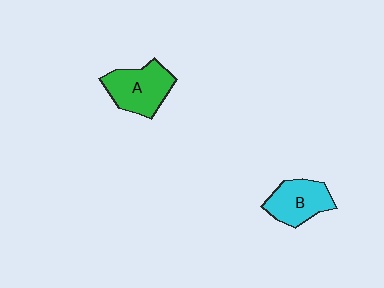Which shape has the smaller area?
Shape B (cyan).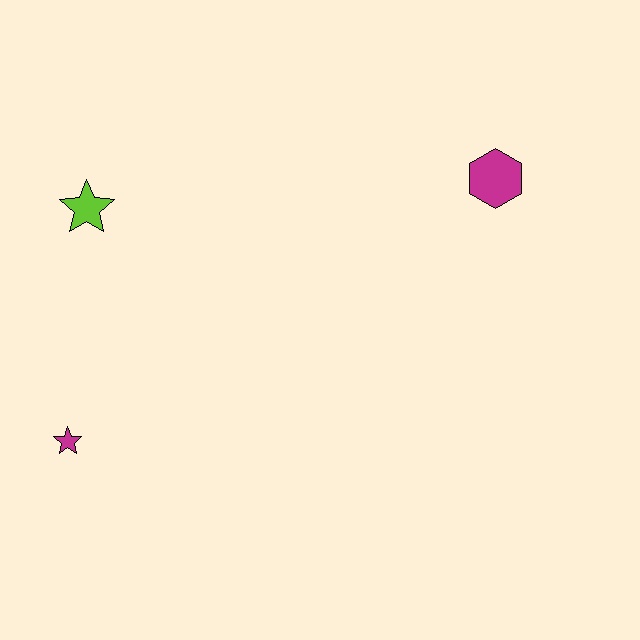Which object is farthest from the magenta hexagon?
The magenta star is farthest from the magenta hexagon.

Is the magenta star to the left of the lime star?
Yes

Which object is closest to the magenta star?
The lime star is closest to the magenta star.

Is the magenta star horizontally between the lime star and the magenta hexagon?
No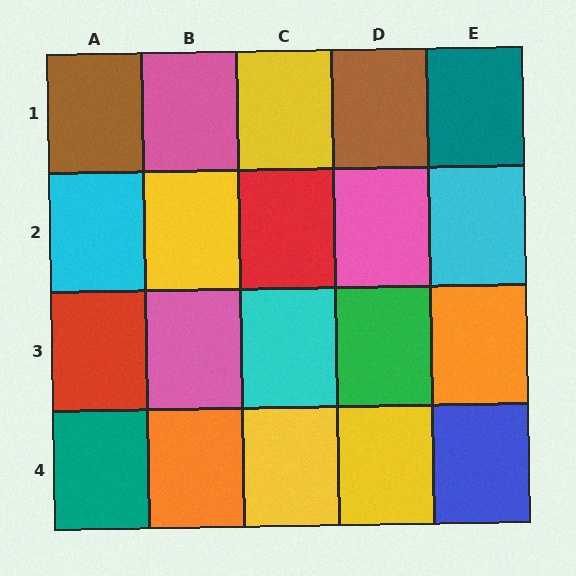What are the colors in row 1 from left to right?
Brown, pink, yellow, brown, teal.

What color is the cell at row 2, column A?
Cyan.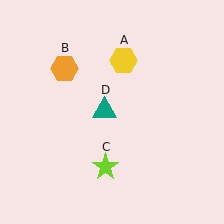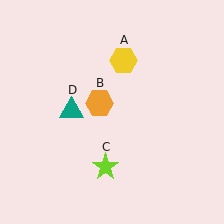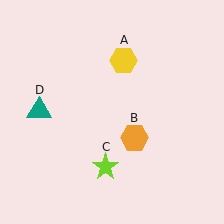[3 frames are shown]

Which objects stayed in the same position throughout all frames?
Yellow hexagon (object A) and lime star (object C) remained stationary.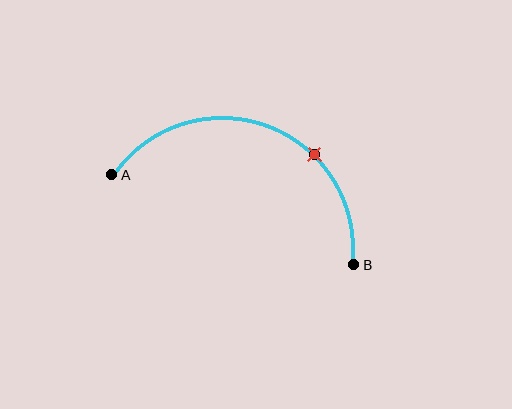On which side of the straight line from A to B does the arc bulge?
The arc bulges above the straight line connecting A and B.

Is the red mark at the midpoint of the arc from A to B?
No. The red mark lies on the arc but is closer to endpoint B. The arc midpoint would be at the point on the curve equidistant along the arc from both A and B.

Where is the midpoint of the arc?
The arc midpoint is the point on the curve farthest from the straight line joining A and B. It sits above that line.